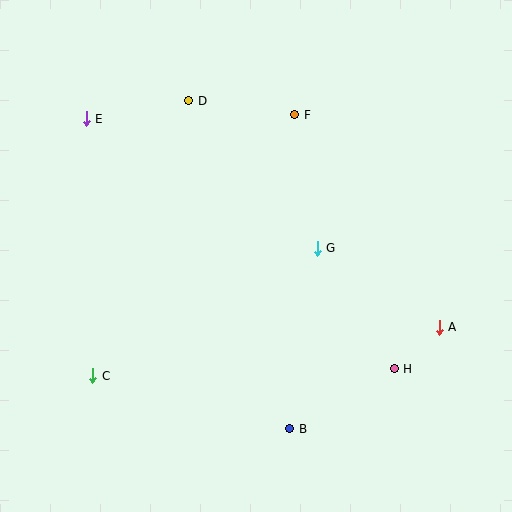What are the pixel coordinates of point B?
Point B is at (290, 429).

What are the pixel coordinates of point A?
Point A is at (439, 327).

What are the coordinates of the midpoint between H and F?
The midpoint between H and F is at (344, 242).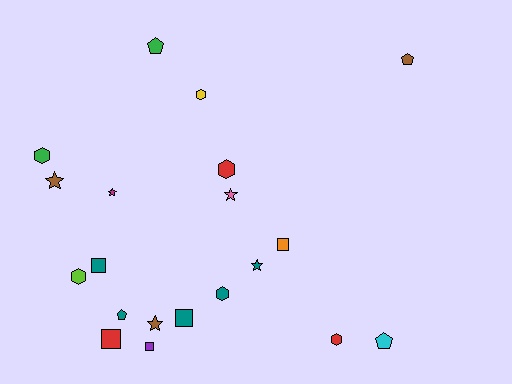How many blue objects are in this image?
There are no blue objects.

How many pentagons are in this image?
There are 4 pentagons.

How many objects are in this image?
There are 20 objects.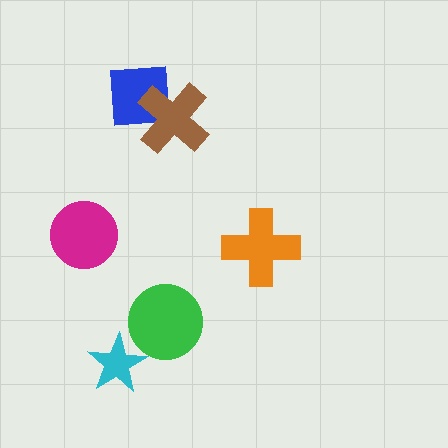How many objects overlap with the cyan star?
0 objects overlap with the cyan star.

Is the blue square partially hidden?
Yes, it is partially covered by another shape.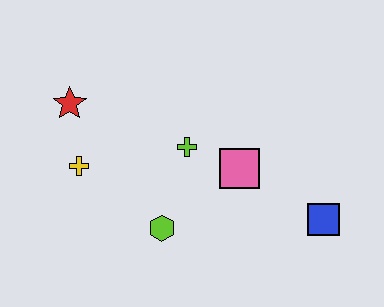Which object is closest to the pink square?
The lime cross is closest to the pink square.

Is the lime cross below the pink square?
No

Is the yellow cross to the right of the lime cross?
No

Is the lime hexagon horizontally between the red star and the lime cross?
Yes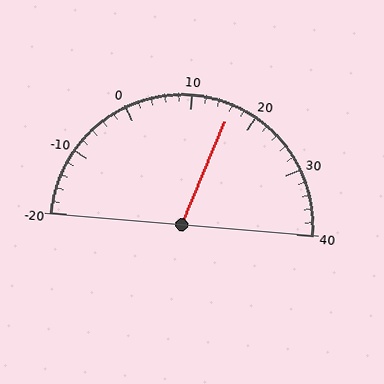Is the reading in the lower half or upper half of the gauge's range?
The reading is in the upper half of the range (-20 to 40).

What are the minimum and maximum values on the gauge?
The gauge ranges from -20 to 40.